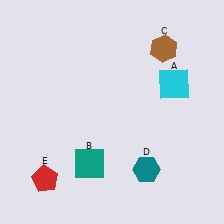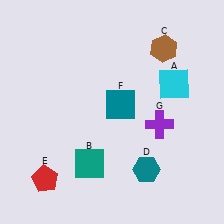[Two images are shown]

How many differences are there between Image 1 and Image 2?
There are 2 differences between the two images.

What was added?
A teal square (F), a purple cross (G) were added in Image 2.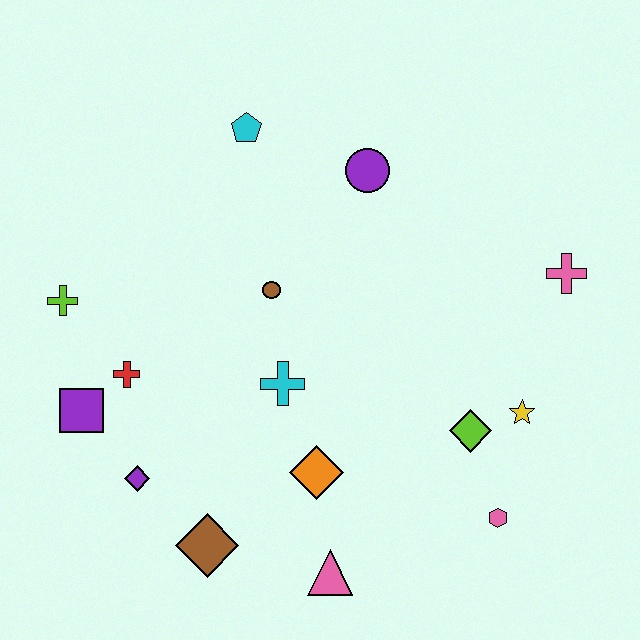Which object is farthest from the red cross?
The pink cross is farthest from the red cross.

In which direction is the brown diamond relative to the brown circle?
The brown diamond is below the brown circle.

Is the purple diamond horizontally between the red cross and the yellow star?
Yes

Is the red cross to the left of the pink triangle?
Yes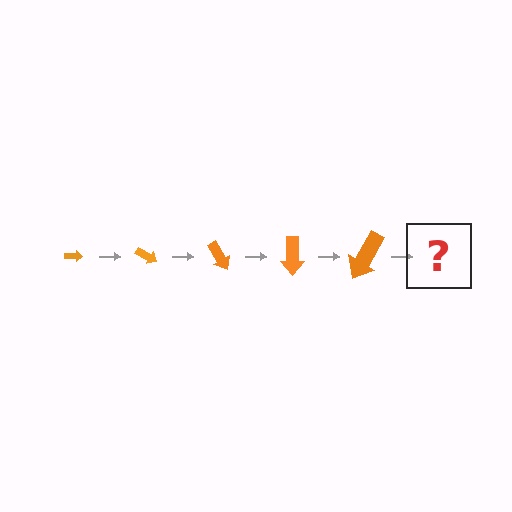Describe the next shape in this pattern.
It should be an arrow, larger than the previous one and rotated 150 degrees from the start.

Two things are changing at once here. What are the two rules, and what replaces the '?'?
The two rules are that the arrow grows larger each step and it rotates 30 degrees each step. The '?' should be an arrow, larger than the previous one and rotated 150 degrees from the start.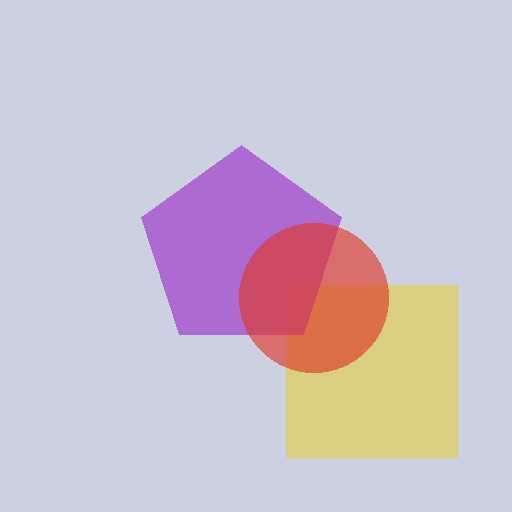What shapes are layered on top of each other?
The layered shapes are: a yellow square, a purple pentagon, a red circle.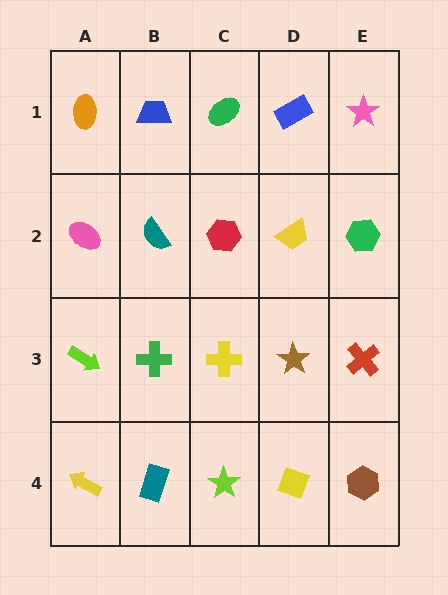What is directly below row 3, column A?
A yellow arrow.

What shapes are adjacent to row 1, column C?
A red hexagon (row 2, column C), a blue trapezoid (row 1, column B), a blue rectangle (row 1, column D).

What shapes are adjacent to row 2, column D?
A blue rectangle (row 1, column D), a brown star (row 3, column D), a red hexagon (row 2, column C), a green hexagon (row 2, column E).